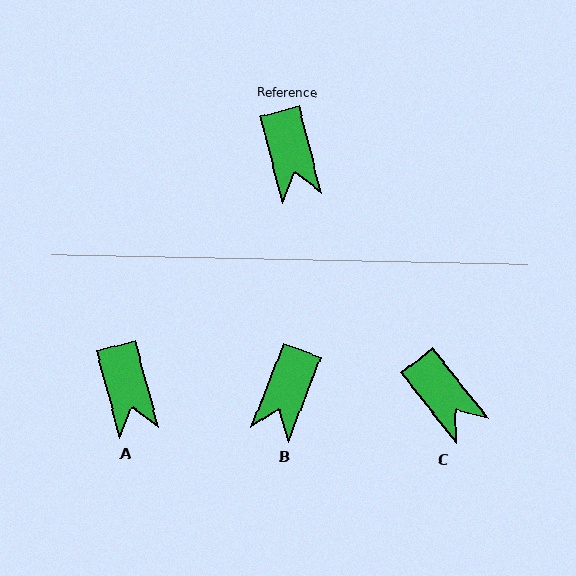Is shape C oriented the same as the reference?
No, it is off by about 24 degrees.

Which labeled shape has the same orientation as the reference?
A.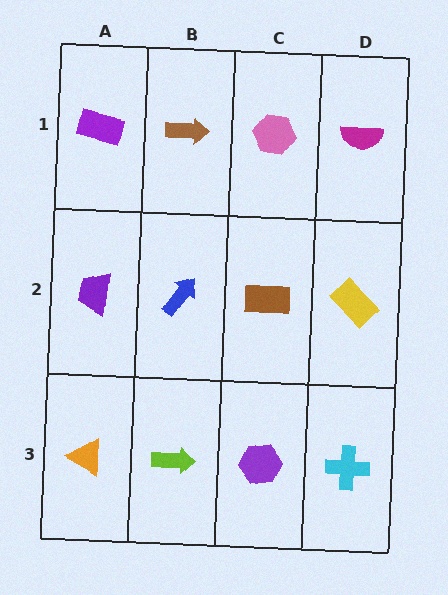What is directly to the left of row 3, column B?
An orange triangle.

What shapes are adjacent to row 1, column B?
A blue arrow (row 2, column B), a purple rectangle (row 1, column A), a pink hexagon (row 1, column C).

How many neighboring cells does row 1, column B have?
3.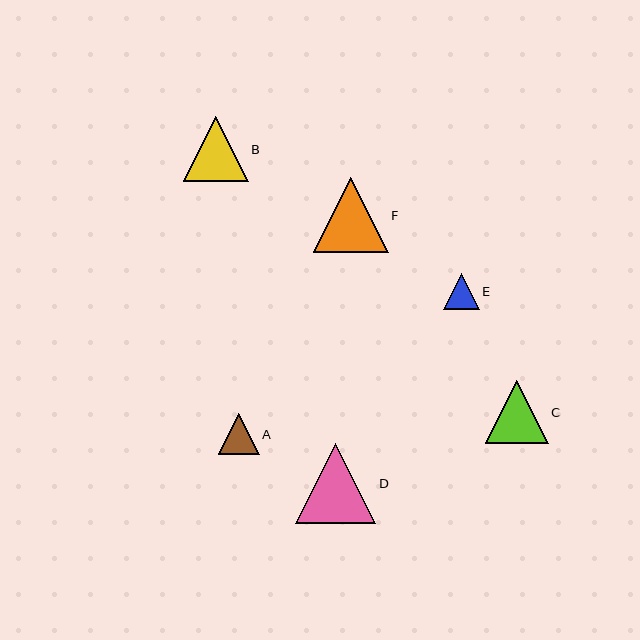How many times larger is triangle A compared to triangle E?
Triangle A is approximately 1.2 times the size of triangle E.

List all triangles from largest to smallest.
From largest to smallest: D, F, B, C, A, E.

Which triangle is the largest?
Triangle D is the largest with a size of approximately 80 pixels.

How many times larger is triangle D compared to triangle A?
Triangle D is approximately 2.0 times the size of triangle A.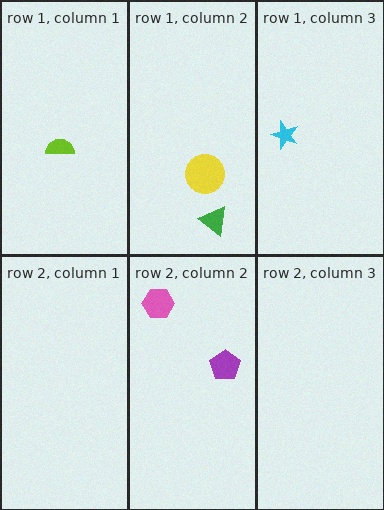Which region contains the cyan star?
The row 1, column 3 region.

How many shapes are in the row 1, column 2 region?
2.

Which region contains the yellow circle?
The row 1, column 2 region.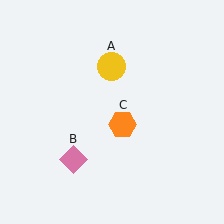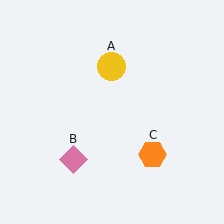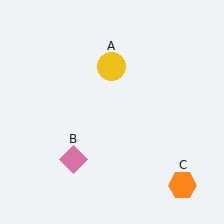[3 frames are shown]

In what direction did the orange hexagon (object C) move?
The orange hexagon (object C) moved down and to the right.